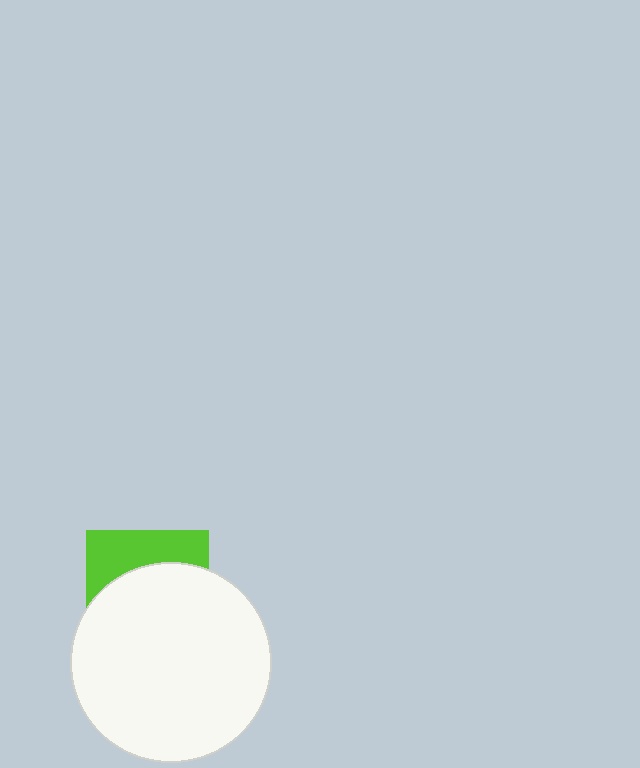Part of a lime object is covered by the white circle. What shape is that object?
It is a square.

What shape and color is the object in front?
The object in front is a white circle.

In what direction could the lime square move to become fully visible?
The lime square could move up. That would shift it out from behind the white circle entirely.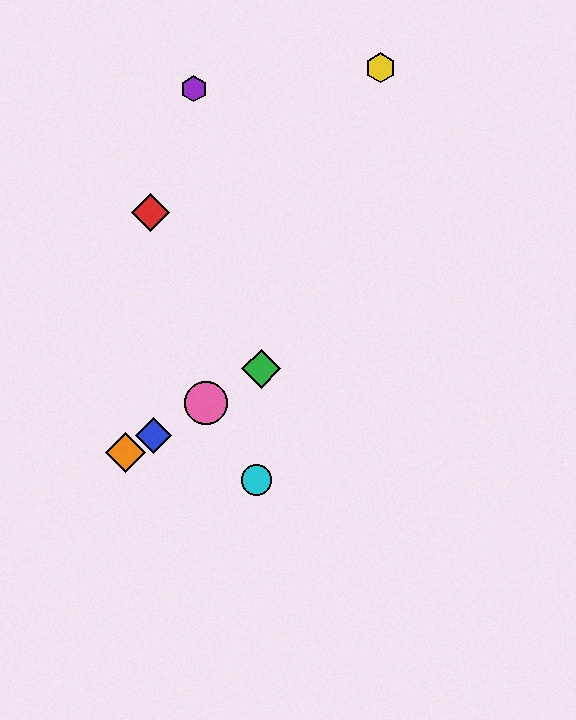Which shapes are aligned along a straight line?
The blue diamond, the green diamond, the orange diamond, the pink circle are aligned along a straight line.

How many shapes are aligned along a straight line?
4 shapes (the blue diamond, the green diamond, the orange diamond, the pink circle) are aligned along a straight line.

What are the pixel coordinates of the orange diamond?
The orange diamond is at (125, 453).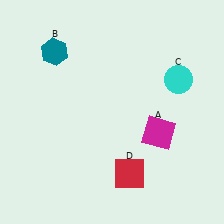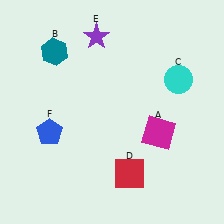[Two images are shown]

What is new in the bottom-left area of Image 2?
A blue pentagon (F) was added in the bottom-left area of Image 2.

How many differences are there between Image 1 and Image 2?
There are 2 differences between the two images.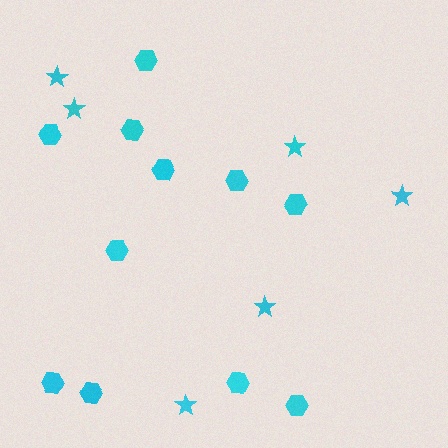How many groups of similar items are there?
There are 2 groups: one group of hexagons (11) and one group of stars (6).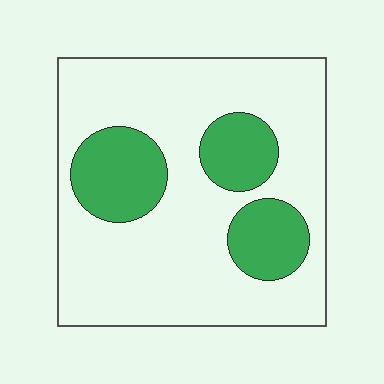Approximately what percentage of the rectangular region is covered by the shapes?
Approximately 25%.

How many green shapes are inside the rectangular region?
3.